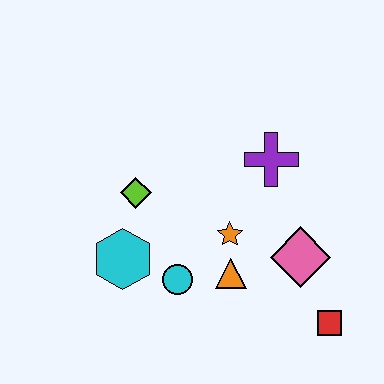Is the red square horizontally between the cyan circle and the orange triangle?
No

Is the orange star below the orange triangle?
No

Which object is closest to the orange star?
The orange triangle is closest to the orange star.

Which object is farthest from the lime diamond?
The red square is farthest from the lime diamond.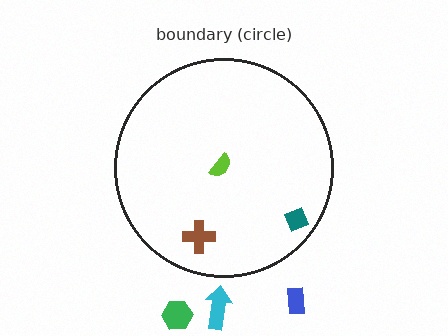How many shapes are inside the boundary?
3 inside, 3 outside.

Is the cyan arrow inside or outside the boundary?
Outside.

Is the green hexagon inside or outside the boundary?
Outside.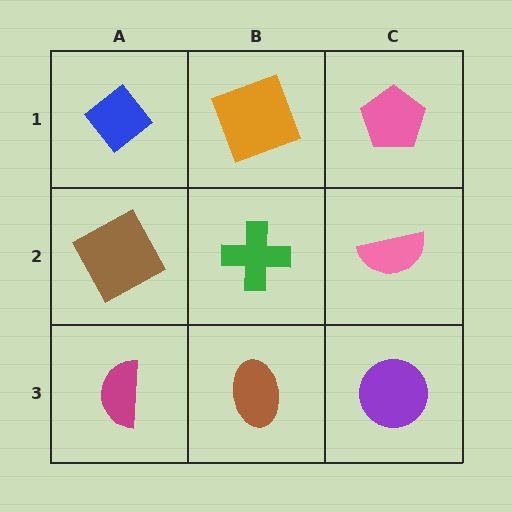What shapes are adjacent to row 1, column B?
A green cross (row 2, column B), a blue diamond (row 1, column A), a pink pentagon (row 1, column C).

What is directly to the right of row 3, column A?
A brown ellipse.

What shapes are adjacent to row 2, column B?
An orange square (row 1, column B), a brown ellipse (row 3, column B), a brown square (row 2, column A), a pink semicircle (row 2, column C).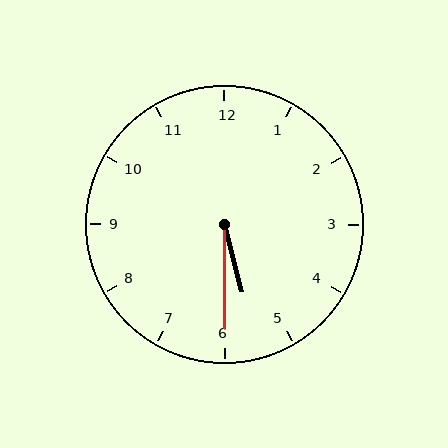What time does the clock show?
5:30.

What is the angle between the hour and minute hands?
Approximately 15 degrees.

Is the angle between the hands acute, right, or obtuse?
It is acute.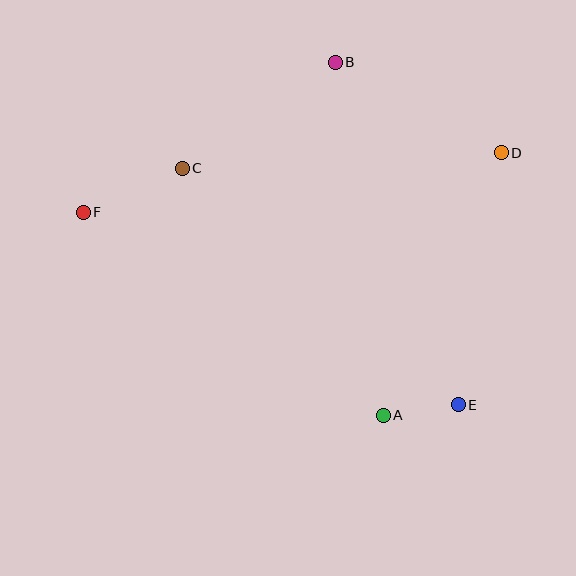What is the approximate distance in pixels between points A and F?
The distance between A and F is approximately 362 pixels.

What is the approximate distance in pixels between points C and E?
The distance between C and E is approximately 363 pixels.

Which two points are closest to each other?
Points A and E are closest to each other.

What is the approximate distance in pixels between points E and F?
The distance between E and F is approximately 421 pixels.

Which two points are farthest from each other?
Points D and F are farthest from each other.